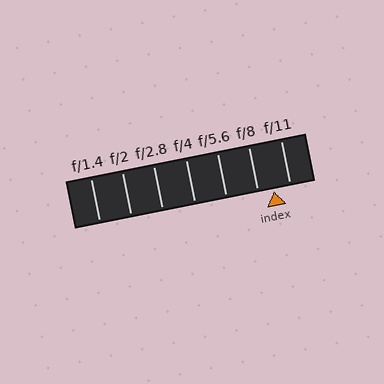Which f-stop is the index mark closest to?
The index mark is closest to f/8.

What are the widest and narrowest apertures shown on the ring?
The widest aperture shown is f/1.4 and the narrowest is f/11.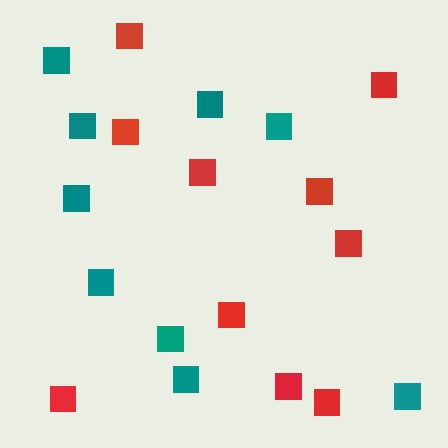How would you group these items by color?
There are 2 groups: one group of red squares (10) and one group of teal squares (9).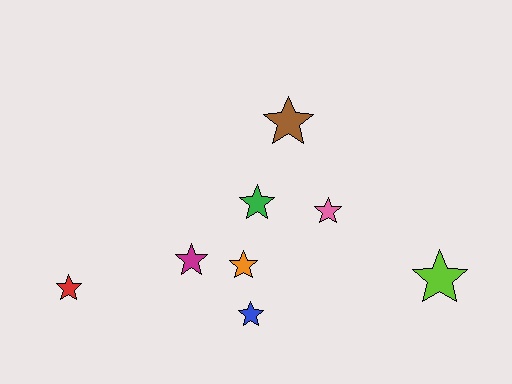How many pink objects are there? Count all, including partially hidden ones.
There is 1 pink object.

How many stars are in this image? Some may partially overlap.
There are 8 stars.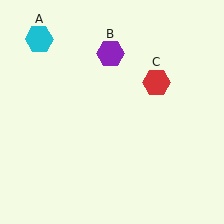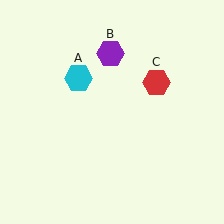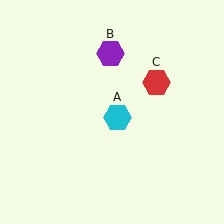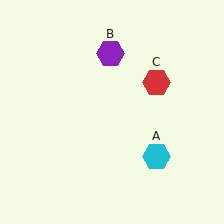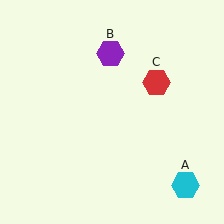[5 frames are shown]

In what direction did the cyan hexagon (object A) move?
The cyan hexagon (object A) moved down and to the right.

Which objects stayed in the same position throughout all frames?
Purple hexagon (object B) and red hexagon (object C) remained stationary.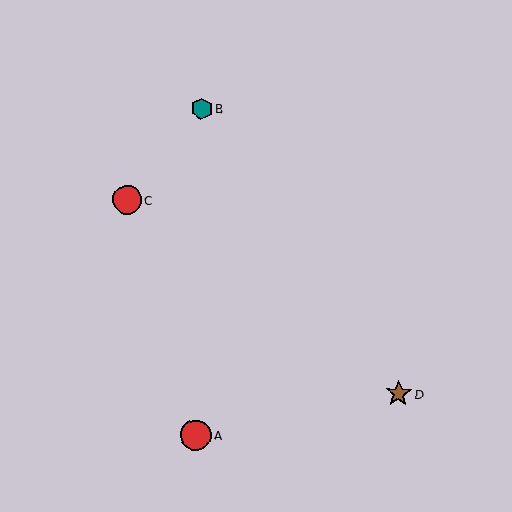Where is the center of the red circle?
The center of the red circle is at (196, 435).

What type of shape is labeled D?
Shape D is a brown star.